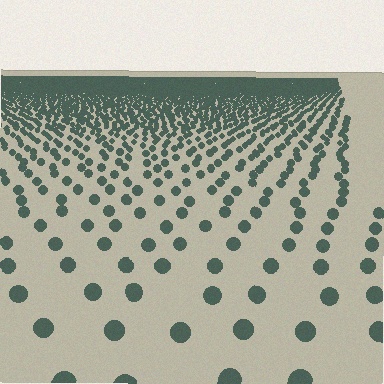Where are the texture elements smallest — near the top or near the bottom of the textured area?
Near the top.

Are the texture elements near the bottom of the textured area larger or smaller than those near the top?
Larger. Near the bottom, elements are closer to the viewer and appear at a bigger on-screen size.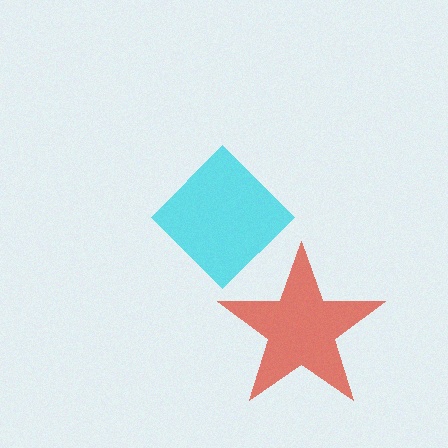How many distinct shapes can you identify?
There are 2 distinct shapes: a cyan diamond, a red star.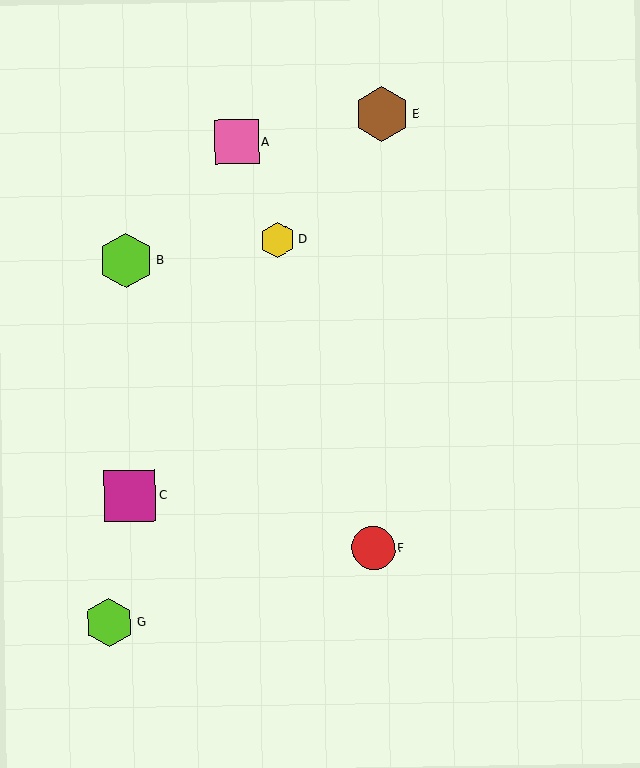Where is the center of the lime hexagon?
The center of the lime hexagon is at (109, 622).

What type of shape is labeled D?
Shape D is a yellow hexagon.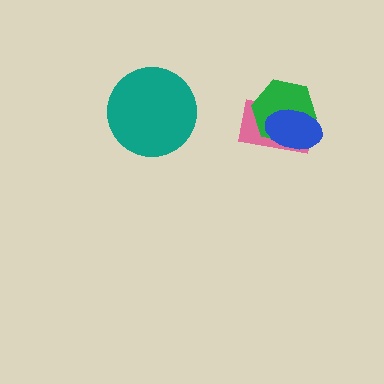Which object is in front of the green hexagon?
The blue ellipse is in front of the green hexagon.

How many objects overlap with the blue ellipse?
2 objects overlap with the blue ellipse.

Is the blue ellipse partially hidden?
No, no other shape covers it.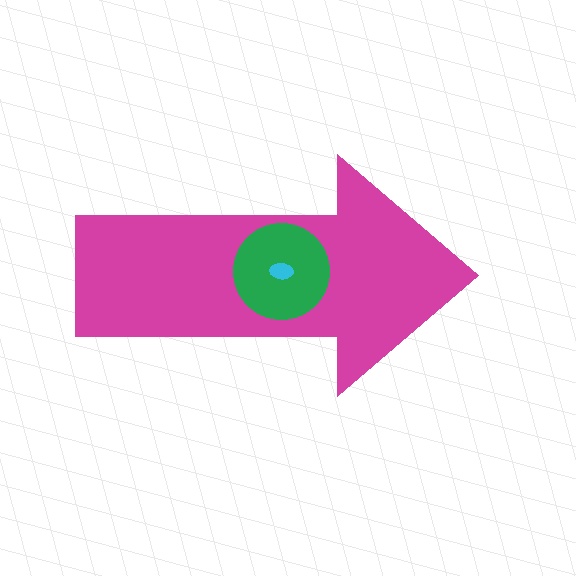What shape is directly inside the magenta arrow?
The green circle.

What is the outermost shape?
The magenta arrow.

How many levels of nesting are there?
3.